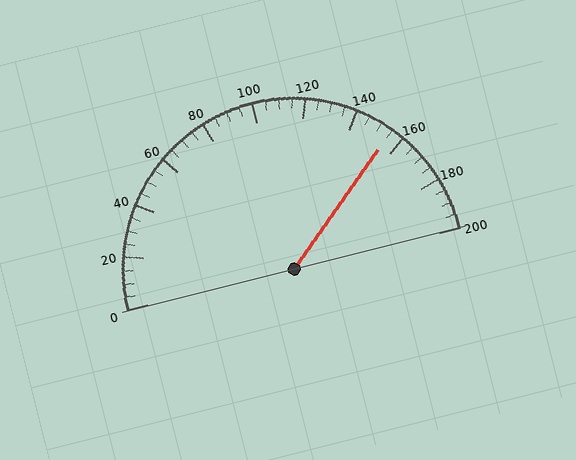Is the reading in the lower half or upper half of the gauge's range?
The reading is in the upper half of the range (0 to 200).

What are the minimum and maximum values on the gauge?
The gauge ranges from 0 to 200.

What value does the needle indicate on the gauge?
The needle indicates approximately 155.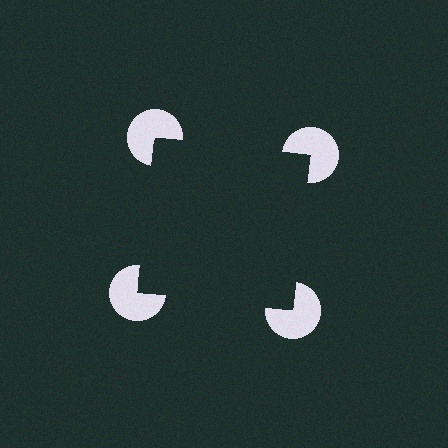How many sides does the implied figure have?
4 sides.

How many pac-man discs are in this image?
There are 4 — one at each vertex of the illusory square.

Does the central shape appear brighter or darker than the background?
It typically appears slightly darker than the background, even though no actual brightness change is drawn.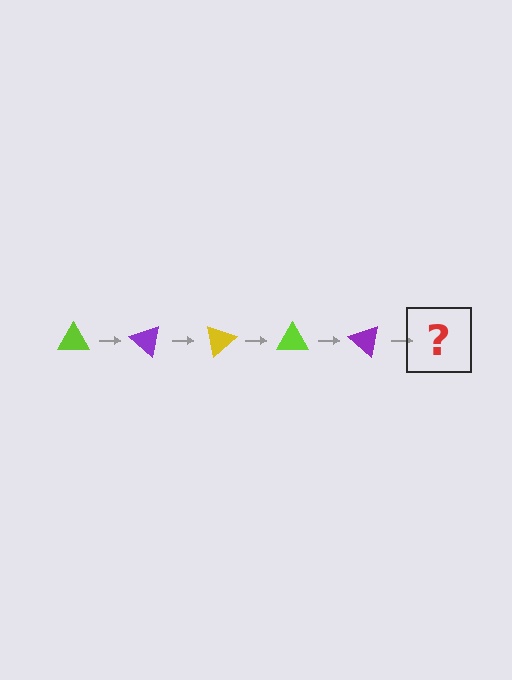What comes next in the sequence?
The next element should be a yellow triangle, rotated 200 degrees from the start.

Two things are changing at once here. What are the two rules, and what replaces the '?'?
The two rules are that it rotates 40 degrees each step and the color cycles through lime, purple, and yellow. The '?' should be a yellow triangle, rotated 200 degrees from the start.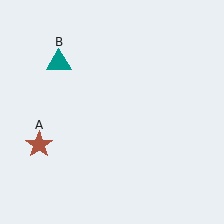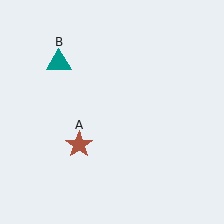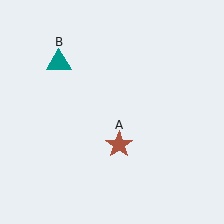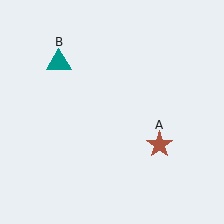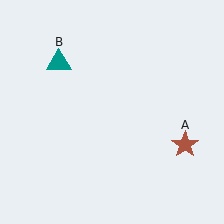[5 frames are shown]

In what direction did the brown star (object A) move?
The brown star (object A) moved right.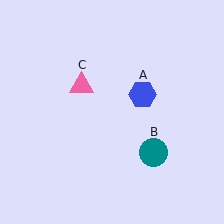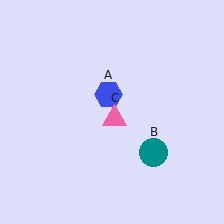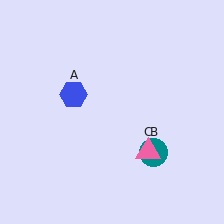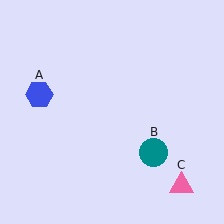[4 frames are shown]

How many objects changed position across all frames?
2 objects changed position: blue hexagon (object A), pink triangle (object C).